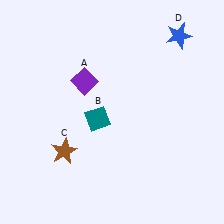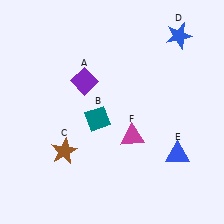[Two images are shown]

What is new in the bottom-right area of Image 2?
A blue triangle (E) was added in the bottom-right area of Image 2.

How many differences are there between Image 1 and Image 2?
There are 2 differences between the two images.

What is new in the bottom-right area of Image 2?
A magenta triangle (F) was added in the bottom-right area of Image 2.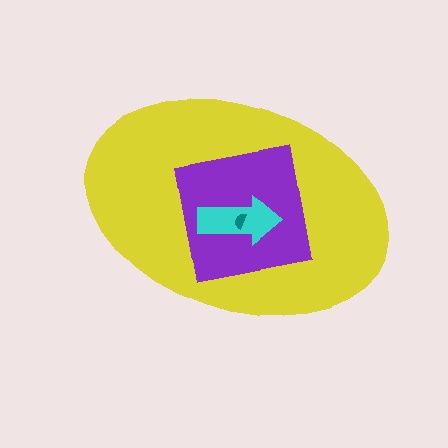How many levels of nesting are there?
4.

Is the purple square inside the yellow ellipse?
Yes.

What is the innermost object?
The teal semicircle.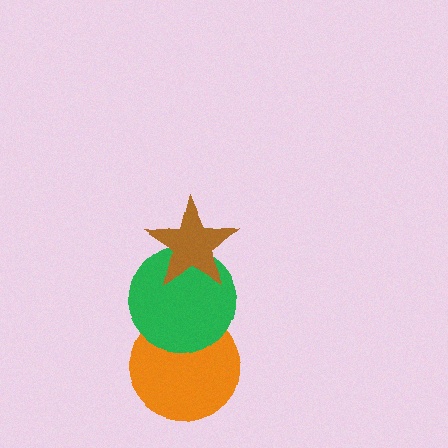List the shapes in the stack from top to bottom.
From top to bottom: the brown star, the green circle, the orange circle.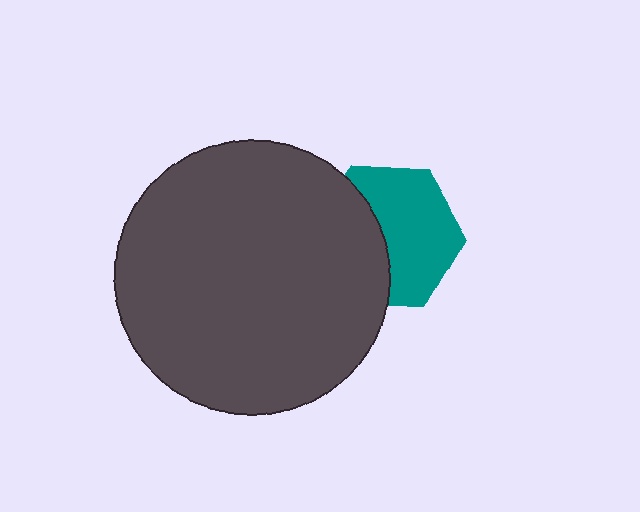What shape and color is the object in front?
The object in front is a dark gray circle.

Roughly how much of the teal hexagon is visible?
About half of it is visible (roughly 59%).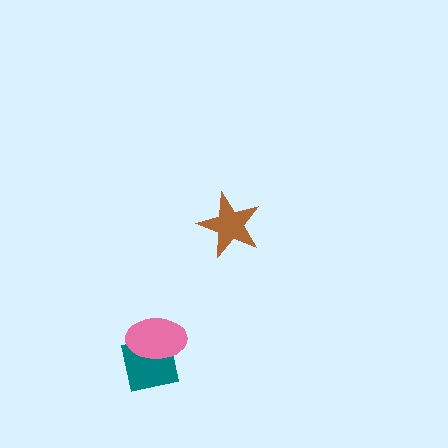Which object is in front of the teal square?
The pink ellipse is in front of the teal square.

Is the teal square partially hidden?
Yes, it is partially covered by another shape.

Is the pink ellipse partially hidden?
No, no other shape covers it.